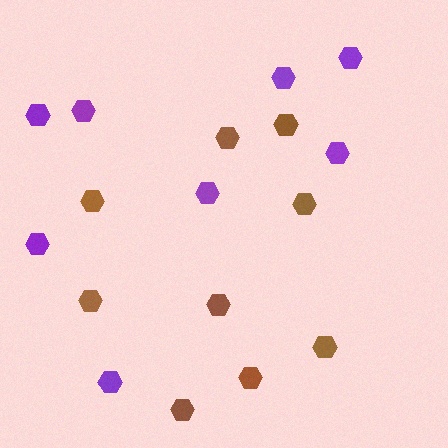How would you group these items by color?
There are 2 groups: one group of purple hexagons (8) and one group of brown hexagons (9).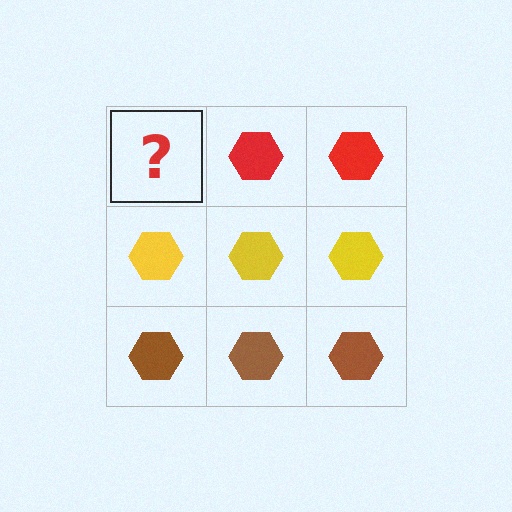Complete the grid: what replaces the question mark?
The question mark should be replaced with a red hexagon.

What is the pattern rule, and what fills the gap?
The rule is that each row has a consistent color. The gap should be filled with a red hexagon.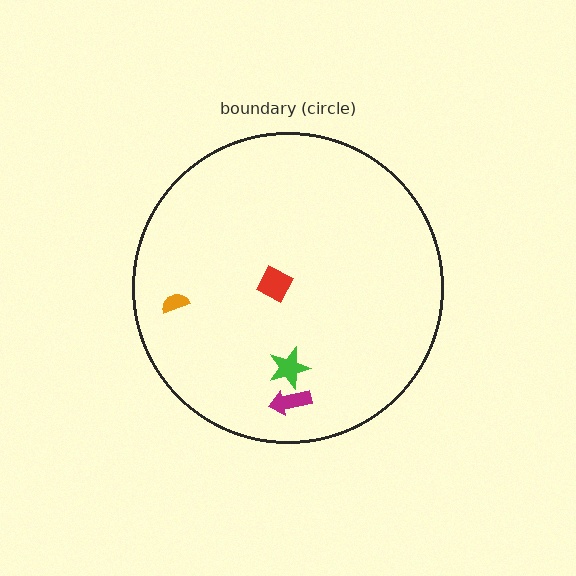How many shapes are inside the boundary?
4 inside, 0 outside.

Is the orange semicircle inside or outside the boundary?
Inside.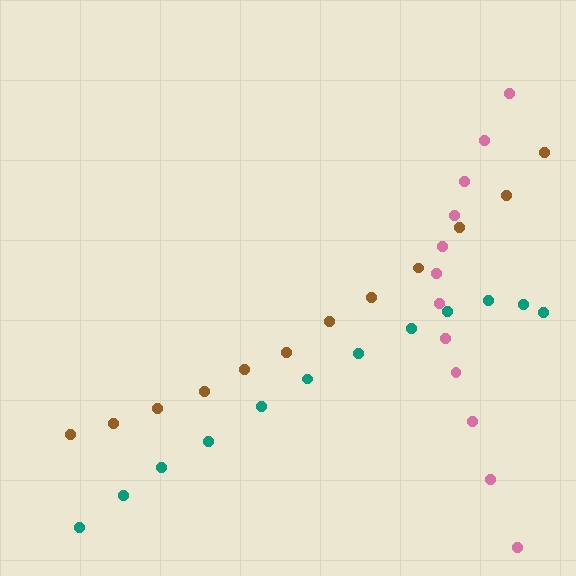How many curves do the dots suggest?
There are 3 distinct paths.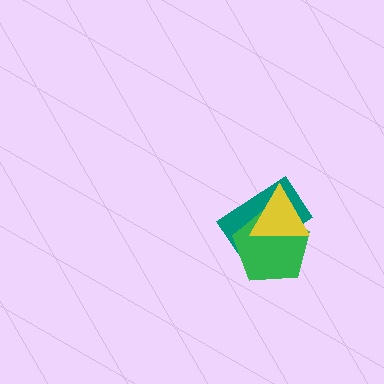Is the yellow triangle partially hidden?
No, no other shape covers it.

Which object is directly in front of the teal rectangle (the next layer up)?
The green pentagon is directly in front of the teal rectangle.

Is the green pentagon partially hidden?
Yes, it is partially covered by another shape.